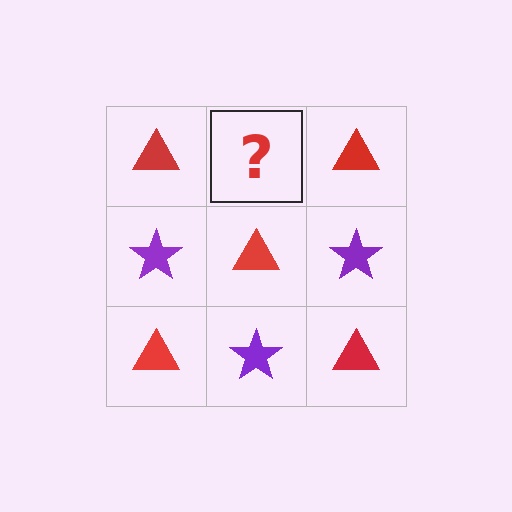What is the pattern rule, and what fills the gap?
The rule is that it alternates red triangle and purple star in a checkerboard pattern. The gap should be filled with a purple star.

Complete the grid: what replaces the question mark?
The question mark should be replaced with a purple star.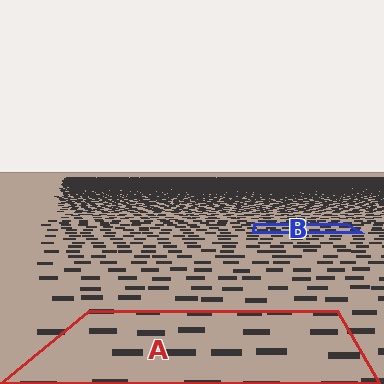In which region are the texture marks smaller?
The texture marks are smaller in region B, because it is farther away.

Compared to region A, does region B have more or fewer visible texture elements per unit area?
Region B has more texture elements per unit area — they are packed more densely because it is farther away.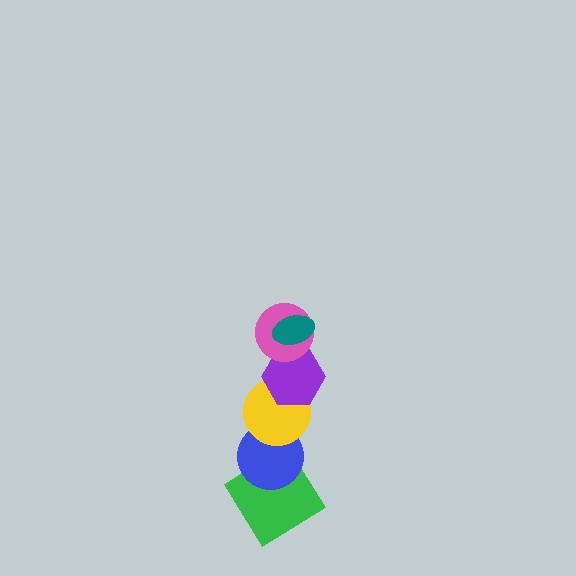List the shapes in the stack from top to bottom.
From top to bottom: the teal ellipse, the pink circle, the purple hexagon, the yellow circle, the blue circle, the green diamond.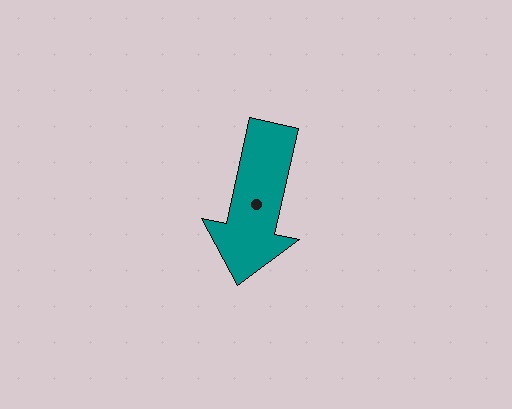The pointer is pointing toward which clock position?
Roughly 6 o'clock.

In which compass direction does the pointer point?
South.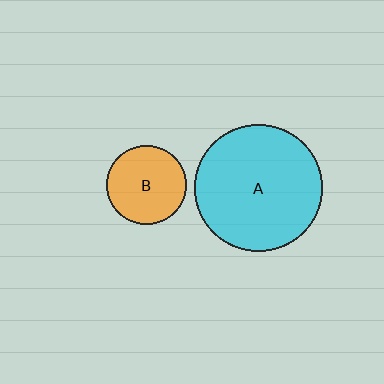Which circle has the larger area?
Circle A (cyan).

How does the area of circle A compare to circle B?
Approximately 2.6 times.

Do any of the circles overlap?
No, none of the circles overlap.